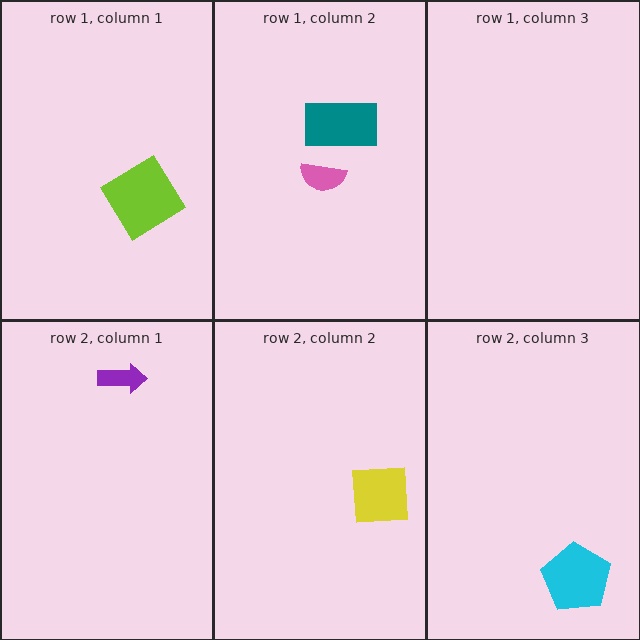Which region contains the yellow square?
The row 2, column 2 region.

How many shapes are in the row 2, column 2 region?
1.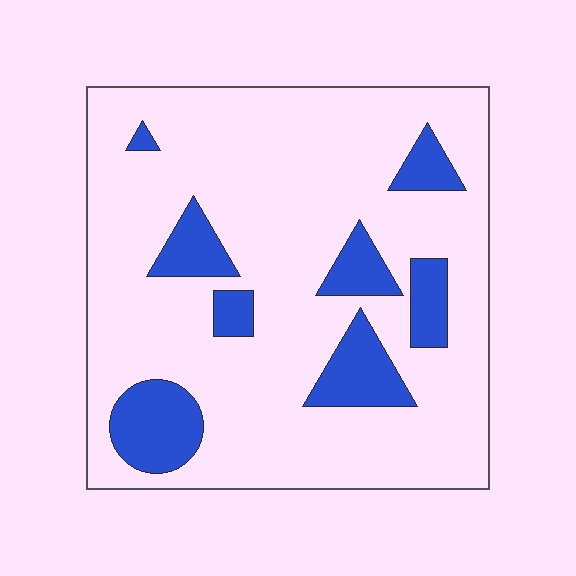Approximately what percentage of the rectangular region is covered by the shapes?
Approximately 20%.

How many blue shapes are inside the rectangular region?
8.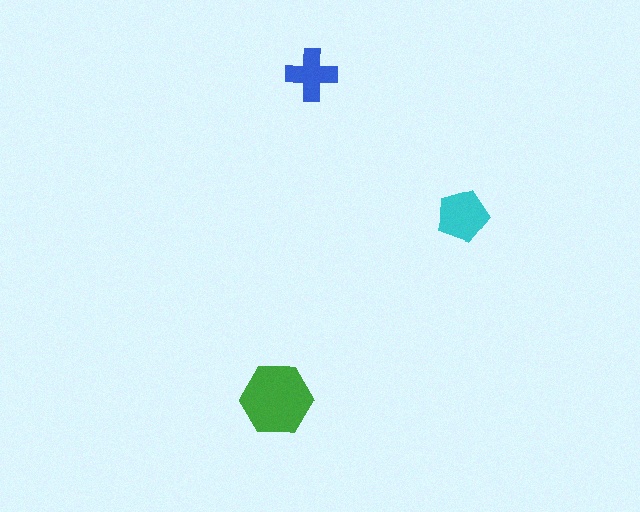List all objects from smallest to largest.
The blue cross, the cyan pentagon, the green hexagon.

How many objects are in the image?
There are 3 objects in the image.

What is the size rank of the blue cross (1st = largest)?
3rd.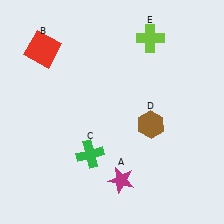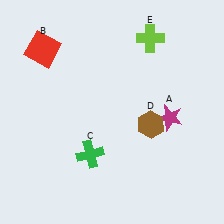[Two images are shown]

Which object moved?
The magenta star (A) moved up.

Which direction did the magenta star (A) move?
The magenta star (A) moved up.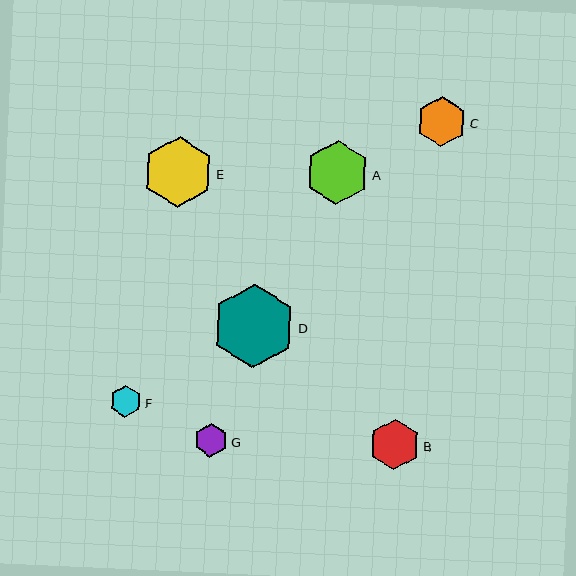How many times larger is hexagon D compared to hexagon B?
Hexagon D is approximately 1.7 times the size of hexagon B.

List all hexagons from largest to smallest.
From largest to smallest: D, E, A, B, C, G, F.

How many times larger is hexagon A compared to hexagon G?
Hexagon A is approximately 1.9 times the size of hexagon G.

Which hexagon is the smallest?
Hexagon F is the smallest with a size of approximately 32 pixels.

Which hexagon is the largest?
Hexagon D is the largest with a size of approximately 84 pixels.